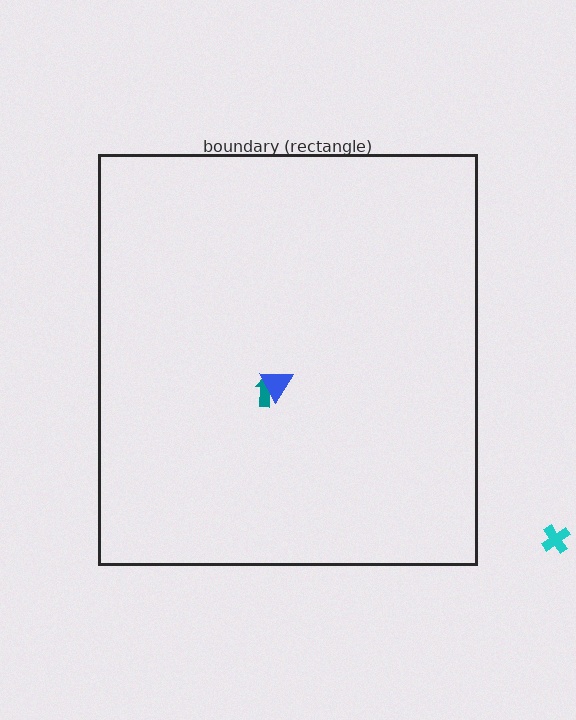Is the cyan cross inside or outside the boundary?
Outside.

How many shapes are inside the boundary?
2 inside, 1 outside.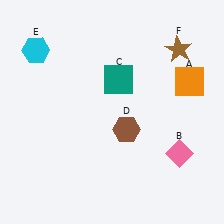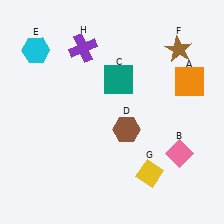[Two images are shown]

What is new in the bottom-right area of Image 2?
A yellow diamond (G) was added in the bottom-right area of Image 2.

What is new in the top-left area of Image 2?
A purple cross (H) was added in the top-left area of Image 2.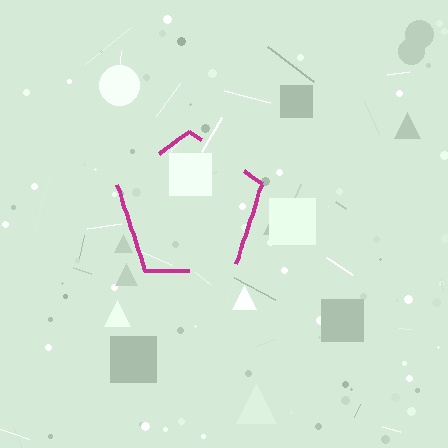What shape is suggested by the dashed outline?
The dashed outline suggests a pentagon.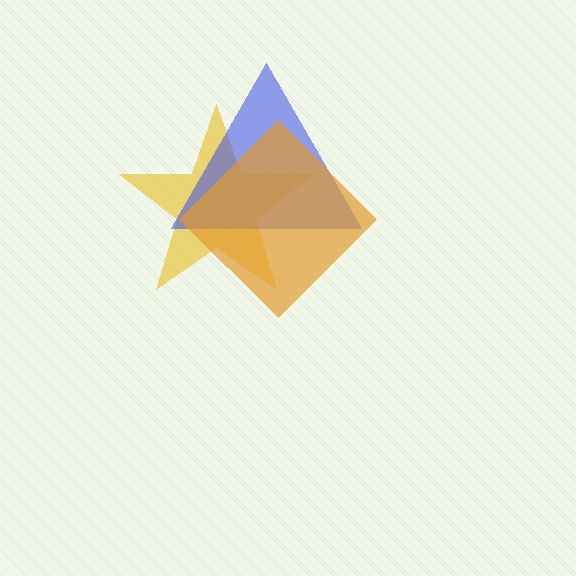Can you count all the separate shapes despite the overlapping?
Yes, there are 3 separate shapes.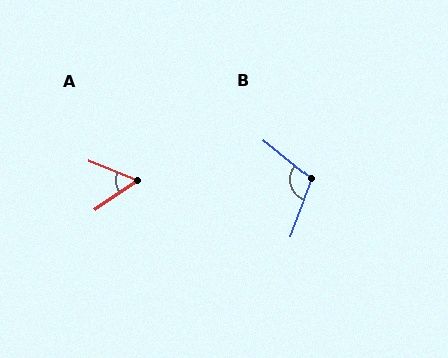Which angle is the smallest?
A, at approximately 57 degrees.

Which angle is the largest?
B, at approximately 109 degrees.